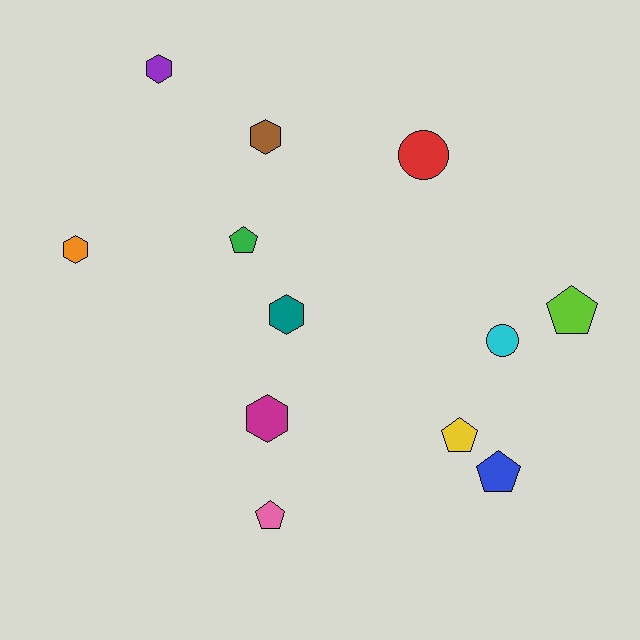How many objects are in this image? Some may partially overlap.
There are 12 objects.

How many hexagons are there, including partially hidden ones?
There are 5 hexagons.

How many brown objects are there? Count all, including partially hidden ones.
There is 1 brown object.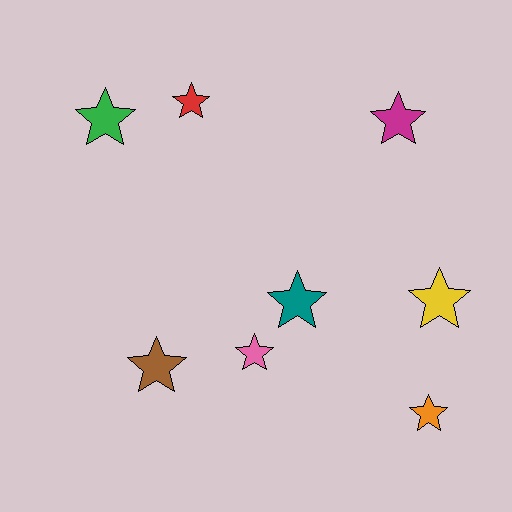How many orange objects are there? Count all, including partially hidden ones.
There is 1 orange object.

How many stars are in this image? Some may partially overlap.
There are 8 stars.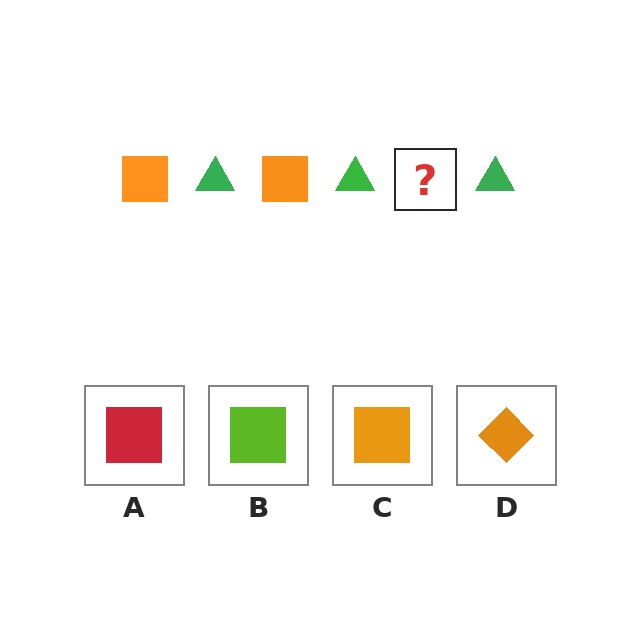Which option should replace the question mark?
Option C.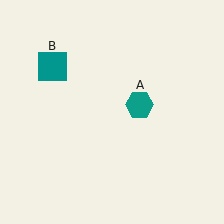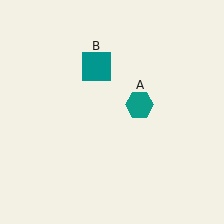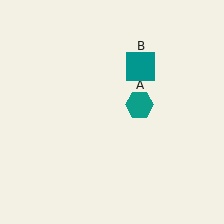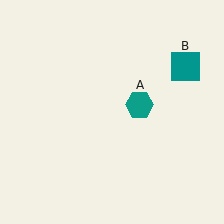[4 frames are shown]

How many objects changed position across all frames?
1 object changed position: teal square (object B).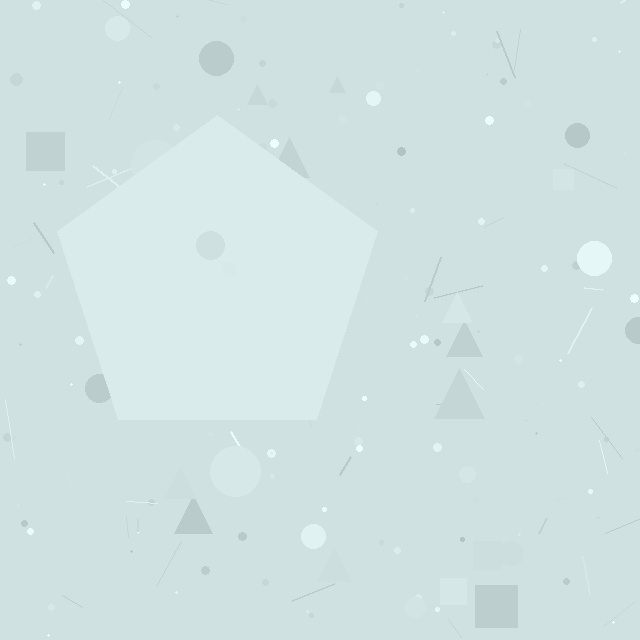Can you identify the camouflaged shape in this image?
The camouflaged shape is a pentagon.